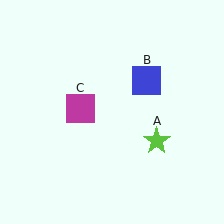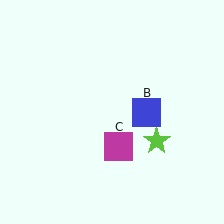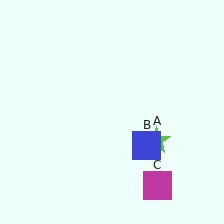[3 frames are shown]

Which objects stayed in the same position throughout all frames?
Lime star (object A) remained stationary.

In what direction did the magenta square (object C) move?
The magenta square (object C) moved down and to the right.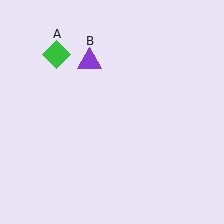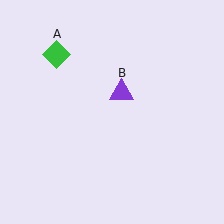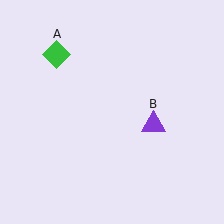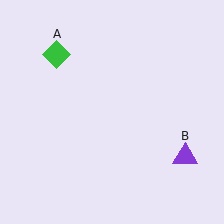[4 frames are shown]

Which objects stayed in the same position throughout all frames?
Green diamond (object A) remained stationary.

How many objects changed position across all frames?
1 object changed position: purple triangle (object B).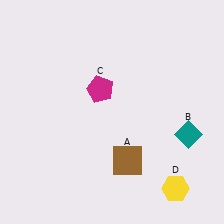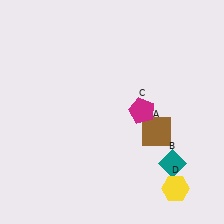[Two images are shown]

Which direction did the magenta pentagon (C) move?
The magenta pentagon (C) moved right.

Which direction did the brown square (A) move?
The brown square (A) moved right.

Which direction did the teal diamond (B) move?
The teal diamond (B) moved down.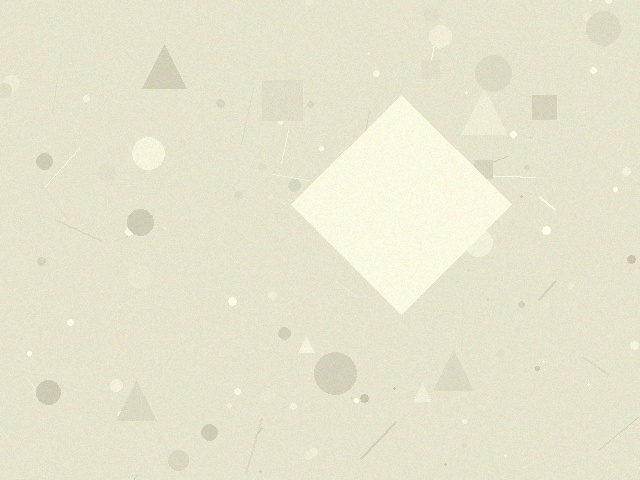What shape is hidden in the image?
A diamond is hidden in the image.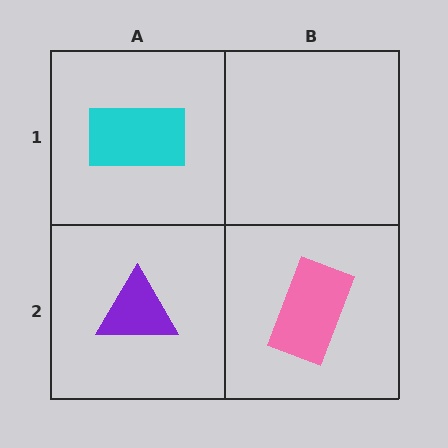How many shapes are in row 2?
2 shapes.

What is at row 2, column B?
A pink rectangle.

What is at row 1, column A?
A cyan rectangle.